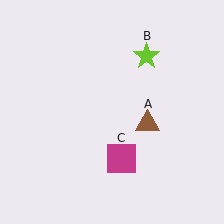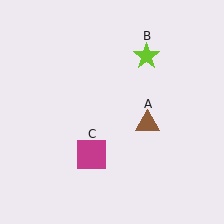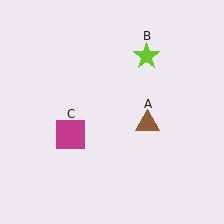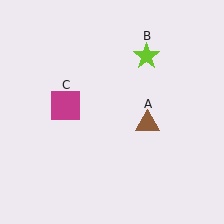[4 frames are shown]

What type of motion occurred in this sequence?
The magenta square (object C) rotated clockwise around the center of the scene.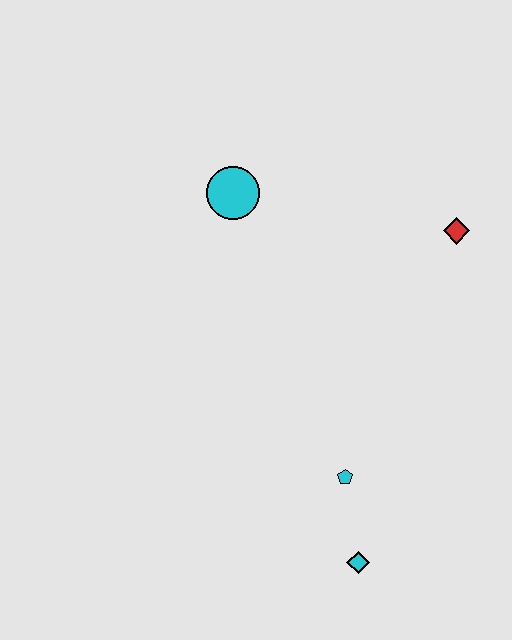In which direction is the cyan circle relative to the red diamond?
The cyan circle is to the left of the red diamond.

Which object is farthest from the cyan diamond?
The cyan circle is farthest from the cyan diamond.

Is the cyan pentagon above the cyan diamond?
Yes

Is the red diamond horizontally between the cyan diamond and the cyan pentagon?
No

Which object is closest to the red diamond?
The cyan circle is closest to the red diamond.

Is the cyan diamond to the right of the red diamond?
No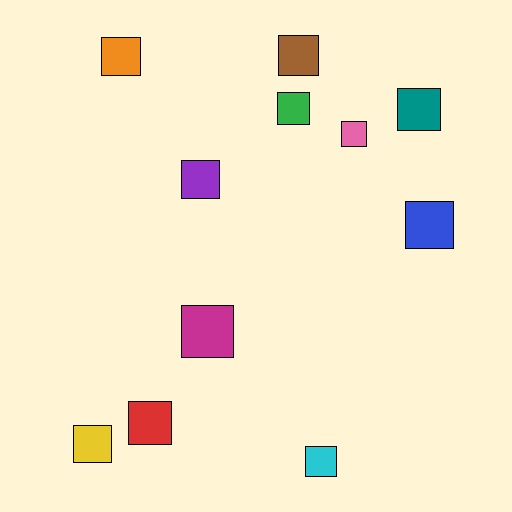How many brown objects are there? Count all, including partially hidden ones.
There is 1 brown object.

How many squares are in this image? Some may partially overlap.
There are 11 squares.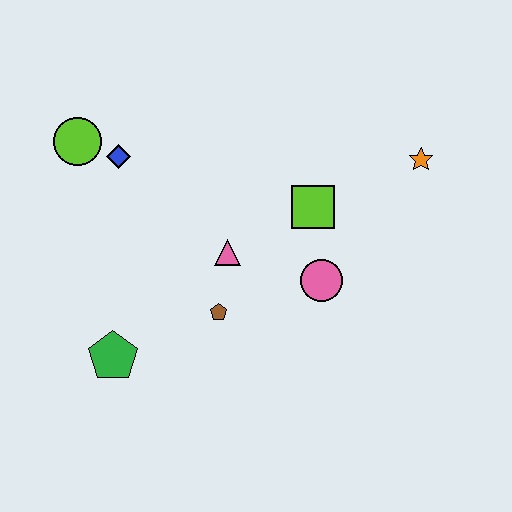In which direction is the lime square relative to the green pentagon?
The lime square is to the right of the green pentagon.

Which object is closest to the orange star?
The lime square is closest to the orange star.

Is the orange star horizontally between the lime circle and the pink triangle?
No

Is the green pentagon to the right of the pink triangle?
No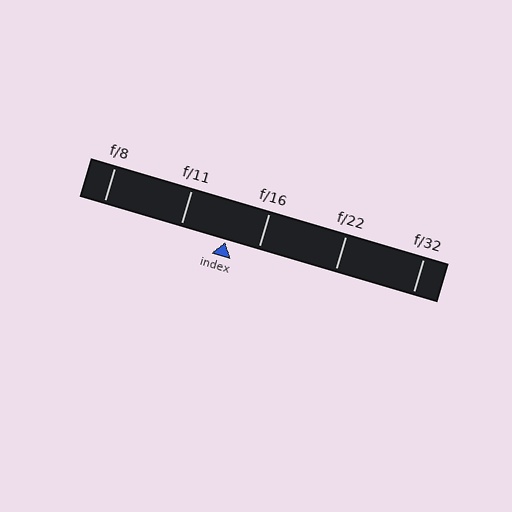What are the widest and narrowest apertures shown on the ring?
The widest aperture shown is f/8 and the narrowest is f/32.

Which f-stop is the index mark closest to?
The index mark is closest to f/16.